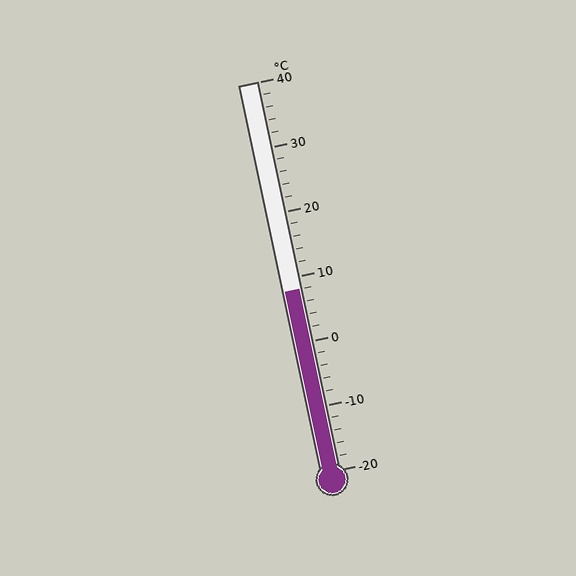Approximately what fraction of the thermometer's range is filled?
The thermometer is filled to approximately 45% of its range.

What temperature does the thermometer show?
The thermometer shows approximately 8°C.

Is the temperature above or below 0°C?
The temperature is above 0°C.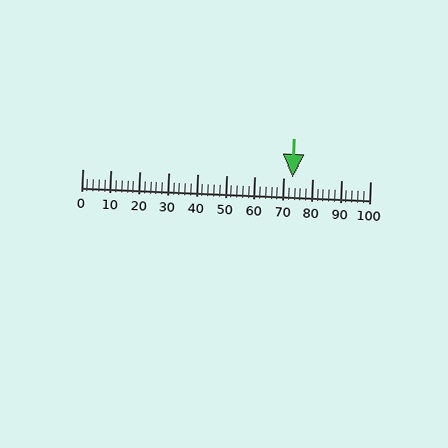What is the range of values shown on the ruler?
The ruler shows values from 0 to 100.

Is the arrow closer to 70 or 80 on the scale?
The arrow is closer to 70.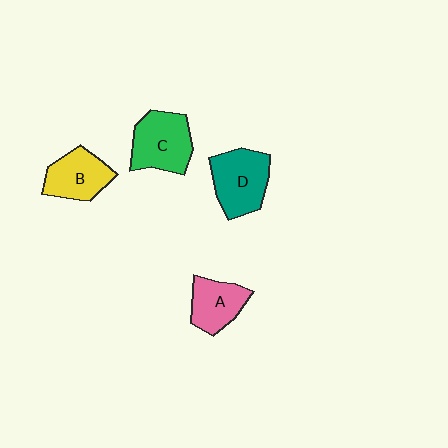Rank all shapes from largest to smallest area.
From largest to smallest: D (teal), C (green), B (yellow), A (pink).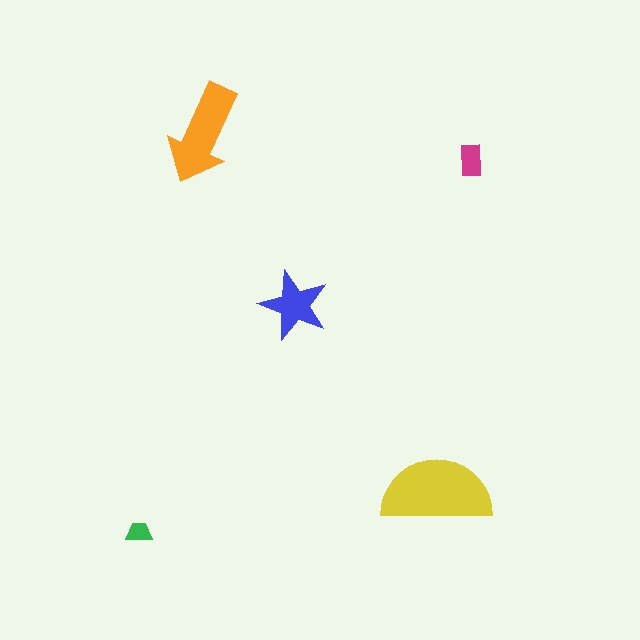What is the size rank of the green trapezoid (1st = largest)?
5th.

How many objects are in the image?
There are 5 objects in the image.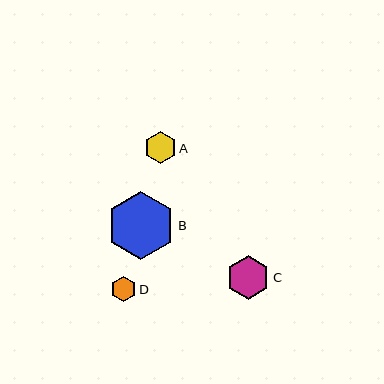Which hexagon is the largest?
Hexagon B is the largest with a size of approximately 69 pixels.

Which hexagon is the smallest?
Hexagon D is the smallest with a size of approximately 26 pixels.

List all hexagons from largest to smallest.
From largest to smallest: B, C, A, D.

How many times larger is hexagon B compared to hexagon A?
Hexagon B is approximately 2.1 times the size of hexagon A.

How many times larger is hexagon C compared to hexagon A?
Hexagon C is approximately 1.3 times the size of hexagon A.